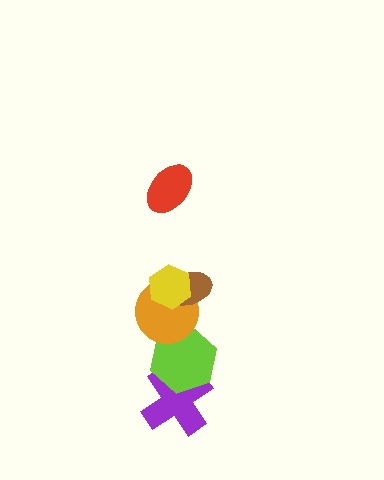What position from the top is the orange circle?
The orange circle is 4th from the top.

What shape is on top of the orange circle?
The brown ellipse is on top of the orange circle.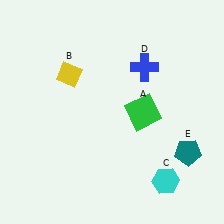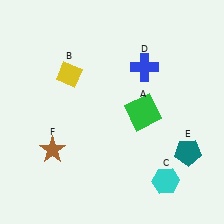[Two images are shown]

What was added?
A brown star (F) was added in Image 2.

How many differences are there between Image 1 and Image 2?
There is 1 difference between the two images.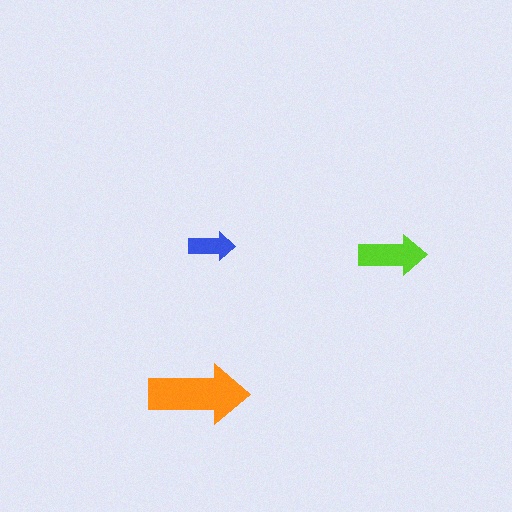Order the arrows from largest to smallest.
the orange one, the lime one, the blue one.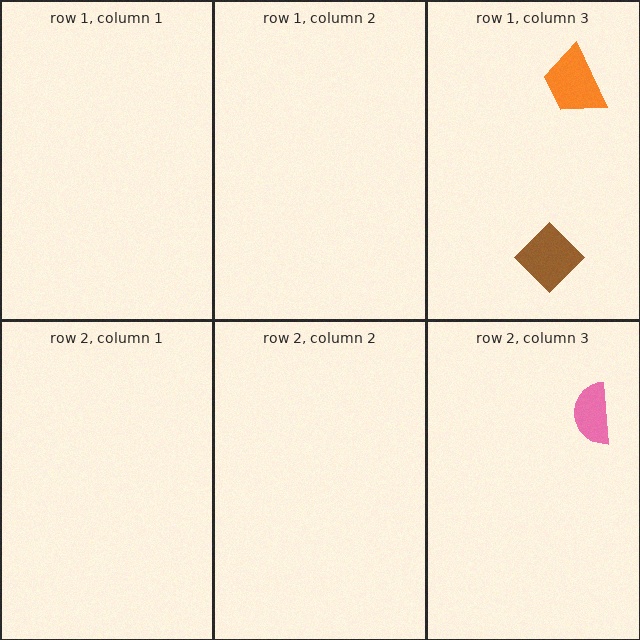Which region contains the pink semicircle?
The row 2, column 3 region.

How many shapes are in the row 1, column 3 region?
2.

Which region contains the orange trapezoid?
The row 1, column 3 region.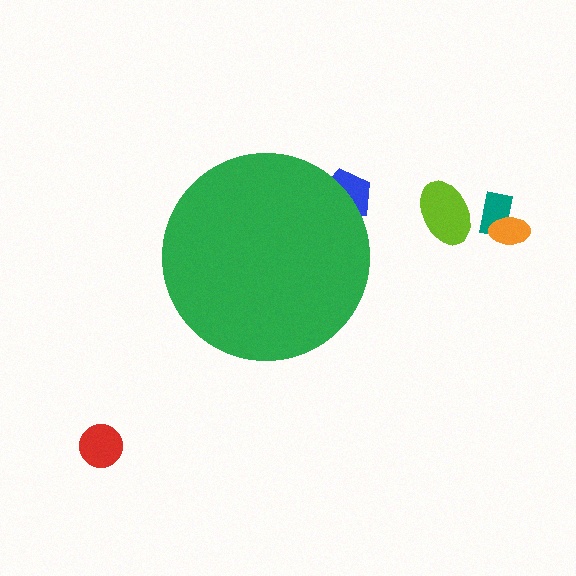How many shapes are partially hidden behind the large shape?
1 shape is partially hidden.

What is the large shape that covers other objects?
A green circle.